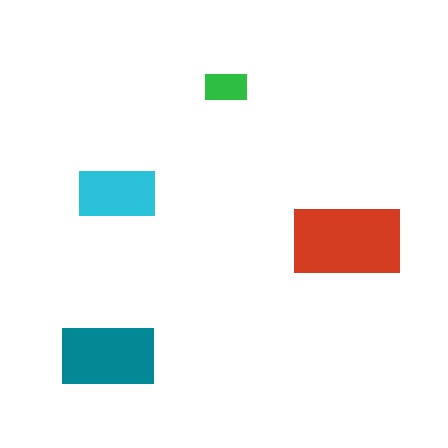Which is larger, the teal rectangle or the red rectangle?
The red one.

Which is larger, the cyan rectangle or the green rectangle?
The cyan one.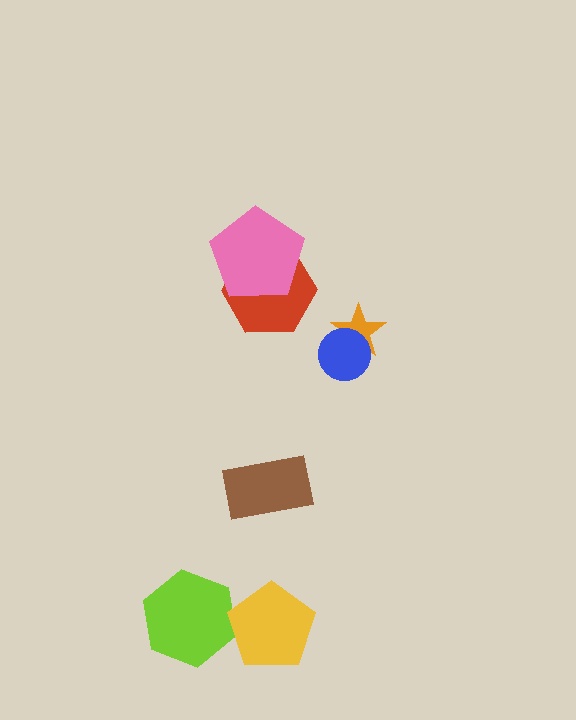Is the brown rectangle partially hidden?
No, no other shape covers it.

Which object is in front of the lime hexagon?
The yellow pentagon is in front of the lime hexagon.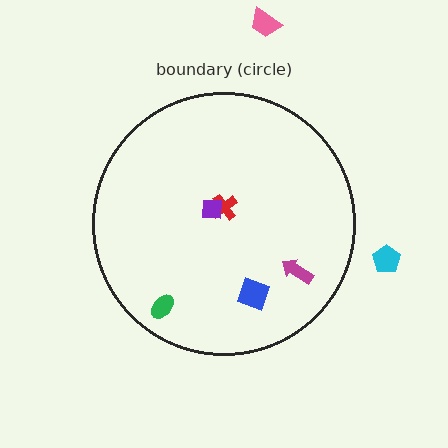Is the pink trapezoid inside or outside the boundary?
Outside.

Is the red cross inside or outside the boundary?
Inside.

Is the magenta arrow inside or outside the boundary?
Inside.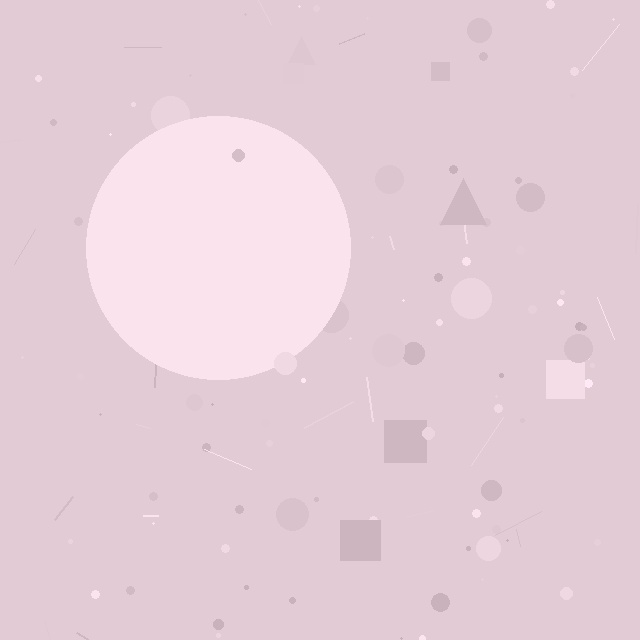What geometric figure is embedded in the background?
A circle is embedded in the background.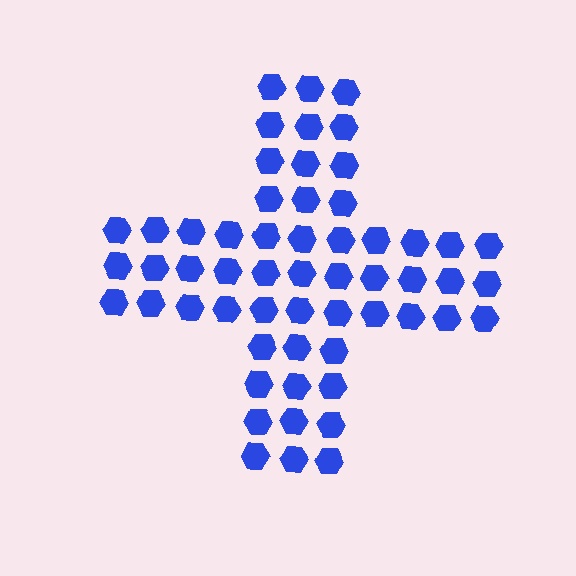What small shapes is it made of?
It is made of small hexagons.